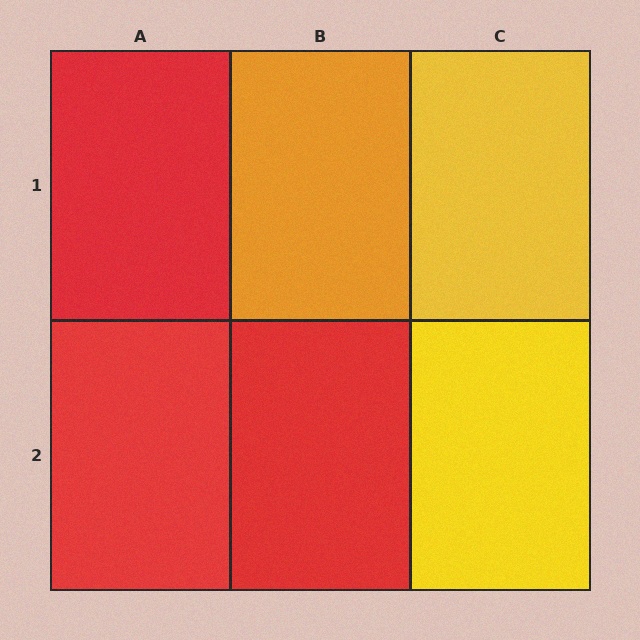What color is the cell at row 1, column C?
Yellow.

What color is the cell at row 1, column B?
Orange.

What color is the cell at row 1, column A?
Red.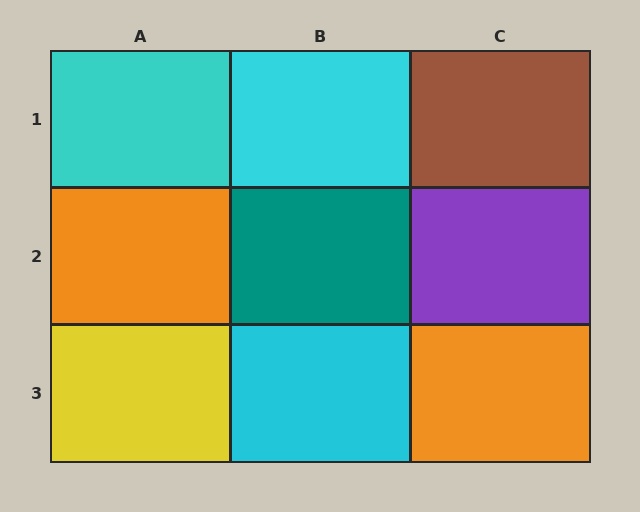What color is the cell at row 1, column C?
Brown.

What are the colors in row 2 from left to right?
Orange, teal, purple.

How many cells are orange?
2 cells are orange.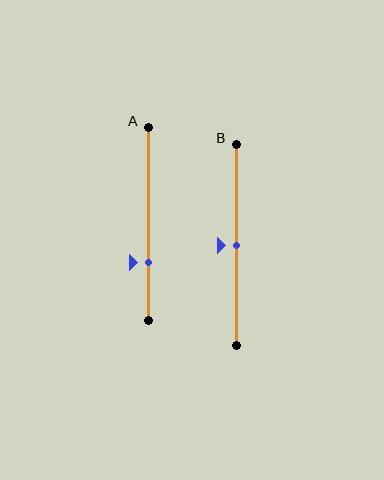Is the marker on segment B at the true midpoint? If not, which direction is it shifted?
Yes, the marker on segment B is at the true midpoint.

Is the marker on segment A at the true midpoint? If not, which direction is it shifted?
No, the marker on segment A is shifted downward by about 20% of the segment length.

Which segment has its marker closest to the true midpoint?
Segment B has its marker closest to the true midpoint.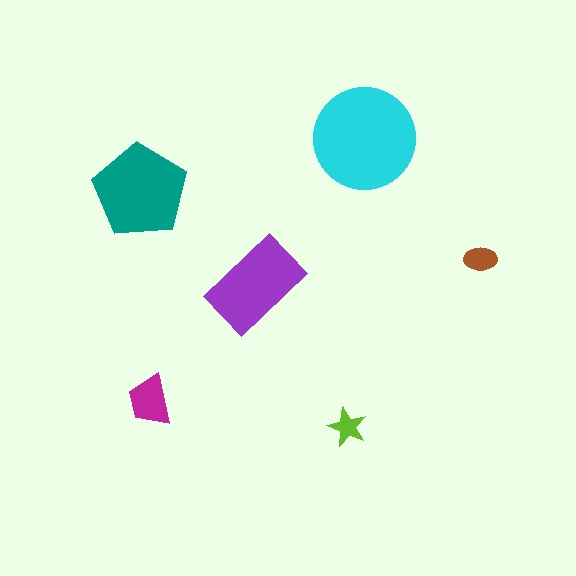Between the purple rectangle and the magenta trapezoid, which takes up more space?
The purple rectangle.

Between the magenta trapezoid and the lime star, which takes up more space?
The magenta trapezoid.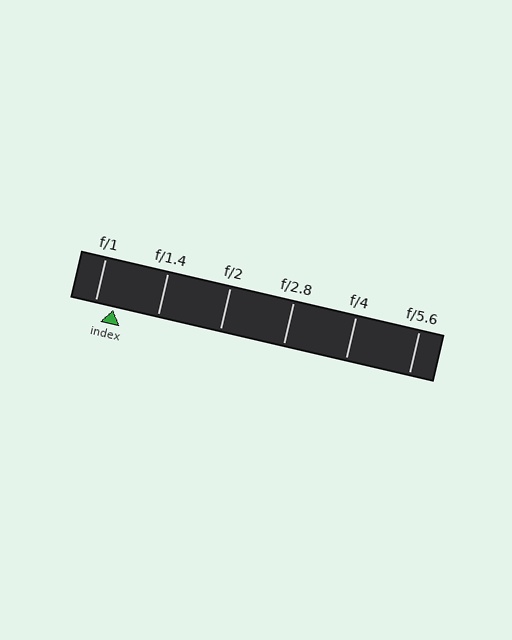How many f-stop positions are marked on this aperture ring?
There are 6 f-stop positions marked.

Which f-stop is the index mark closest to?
The index mark is closest to f/1.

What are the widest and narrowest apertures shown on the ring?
The widest aperture shown is f/1 and the narrowest is f/5.6.